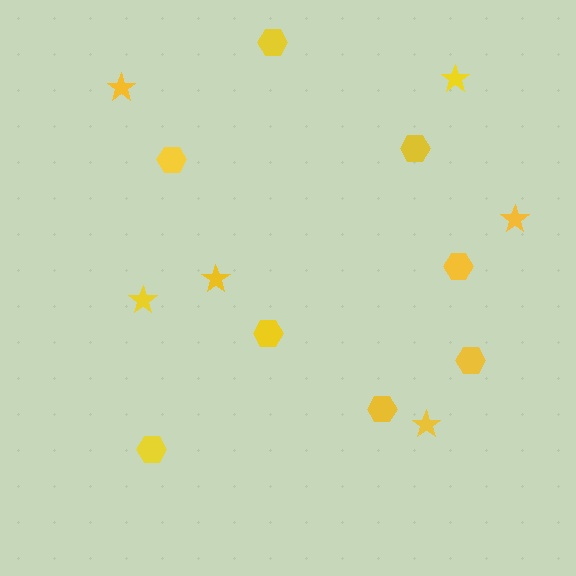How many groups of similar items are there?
There are 2 groups: one group of hexagons (8) and one group of stars (6).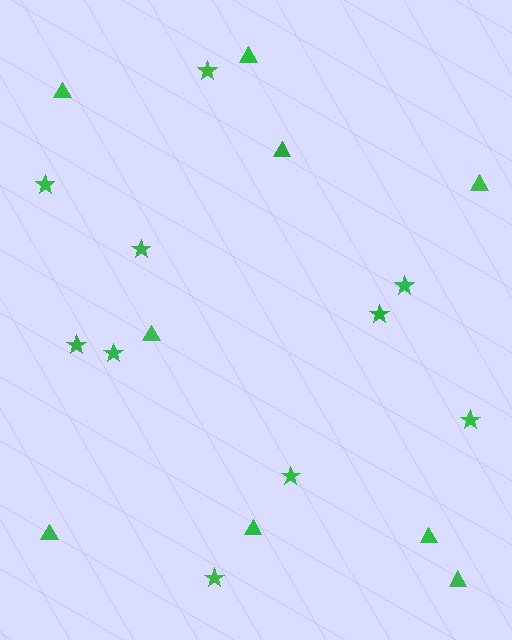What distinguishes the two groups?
There are 2 groups: one group of stars (10) and one group of triangles (9).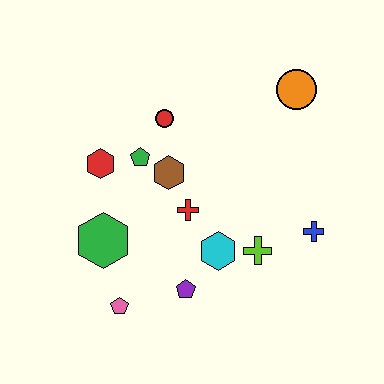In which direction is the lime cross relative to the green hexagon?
The lime cross is to the right of the green hexagon.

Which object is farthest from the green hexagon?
The orange circle is farthest from the green hexagon.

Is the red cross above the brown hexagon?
No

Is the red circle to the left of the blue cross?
Yes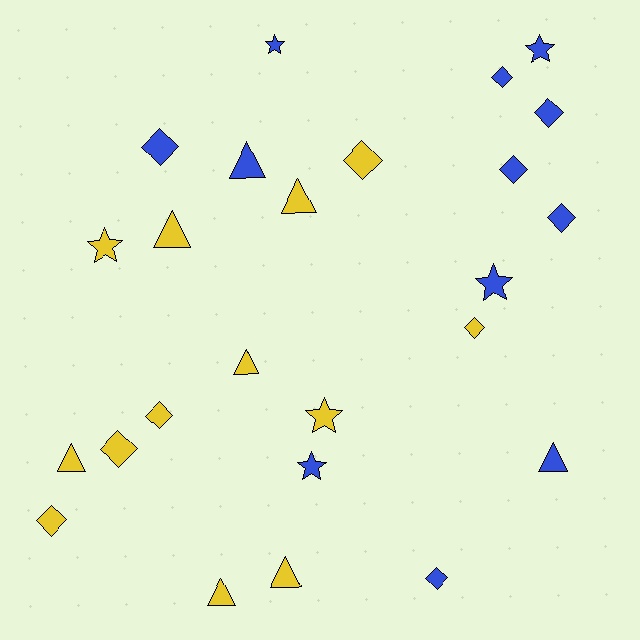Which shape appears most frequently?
Diamond, with 11 objects.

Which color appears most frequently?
Yellow, with 13 objects.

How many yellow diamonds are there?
There are 5 yellow diamonds.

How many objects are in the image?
There are 25 objects.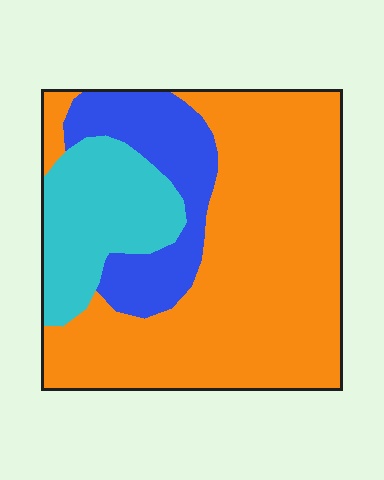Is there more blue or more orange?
Orange.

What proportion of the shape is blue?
Blue takes up about one sixth (1/6) of the shape.